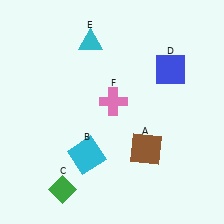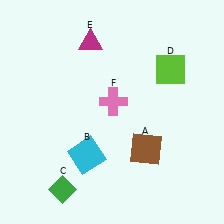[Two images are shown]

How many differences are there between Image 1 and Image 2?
There are 2 differences between the two images.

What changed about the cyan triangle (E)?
In Image 1, E is cyan. In Image 2, it changed to magenta.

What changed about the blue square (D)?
In Image 1, D is blue. In Image 2, it changed to lime.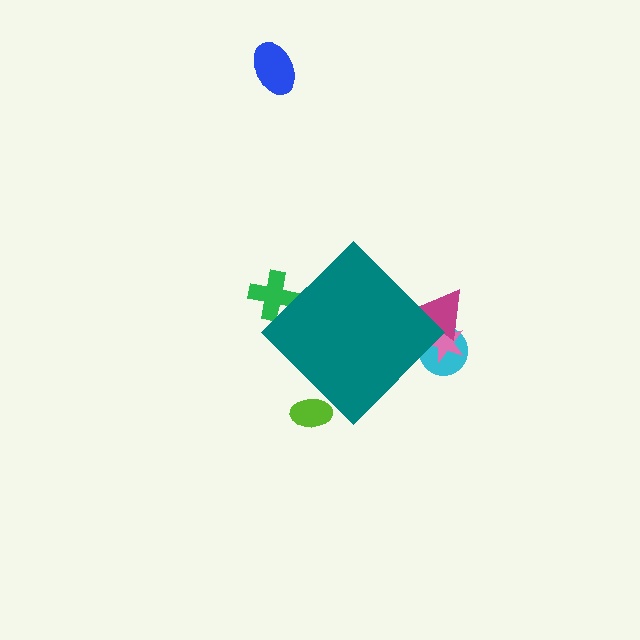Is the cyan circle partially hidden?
Yes, the cyan circle is partially hidden behind the teal diamond.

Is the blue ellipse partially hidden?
No, the blue ellipse is fully visible.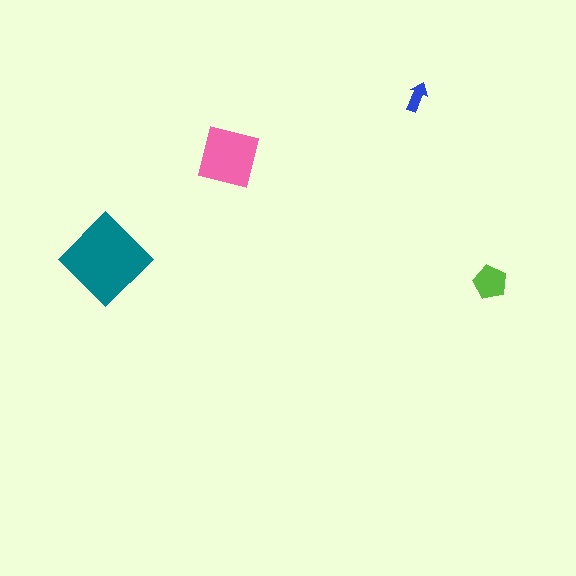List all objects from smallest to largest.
The blue arrow, the lime pentagon, the pink square, the teal diamond.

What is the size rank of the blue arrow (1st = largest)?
4th.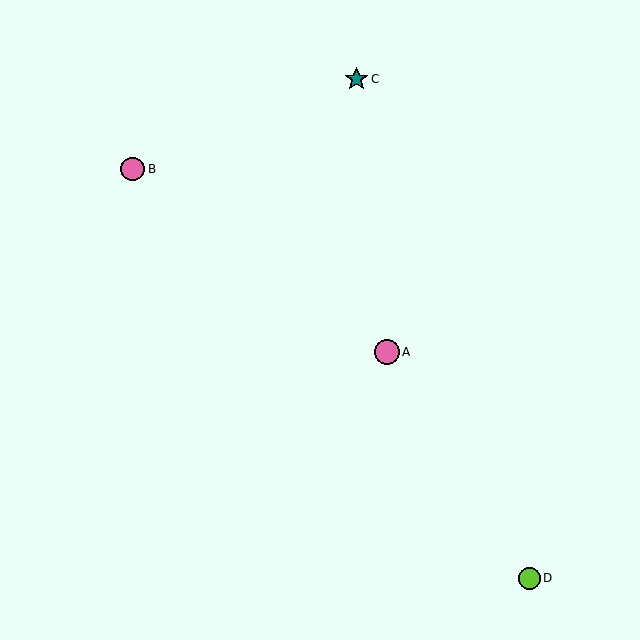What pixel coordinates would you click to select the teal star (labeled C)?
Click at (356, 79) to select the teal star C.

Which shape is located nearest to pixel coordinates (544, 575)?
The lime circle (labeled D) at (530, 578) is nearest to that location.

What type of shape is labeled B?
Shape B is a pink circle.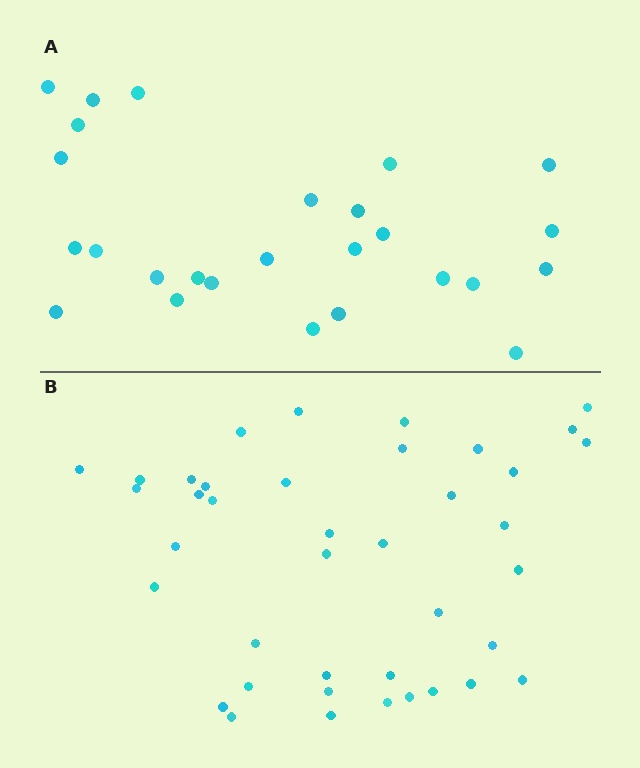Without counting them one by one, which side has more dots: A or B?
Region B (the bottom region) has more dots.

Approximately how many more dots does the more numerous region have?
Region B has approximately 15 more dots than region A.